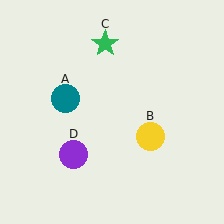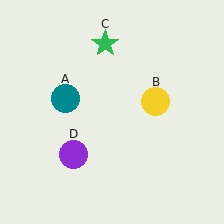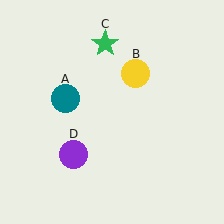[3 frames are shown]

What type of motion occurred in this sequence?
The yellow circle (object B) rotated counterclockwise around the center of the scene.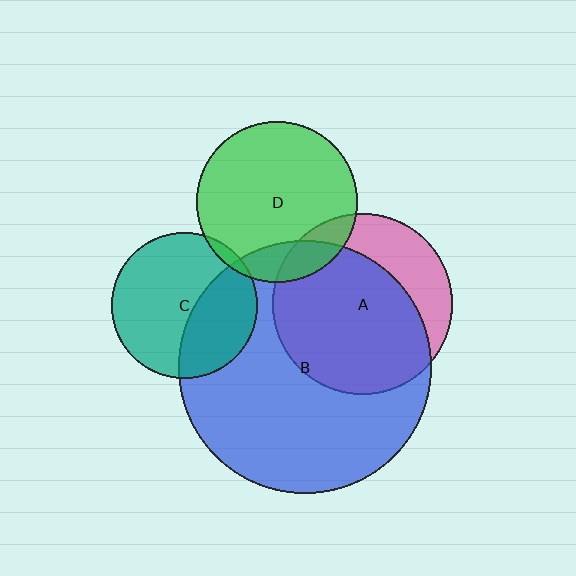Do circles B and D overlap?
Yes.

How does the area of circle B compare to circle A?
Approximately 2.0 times.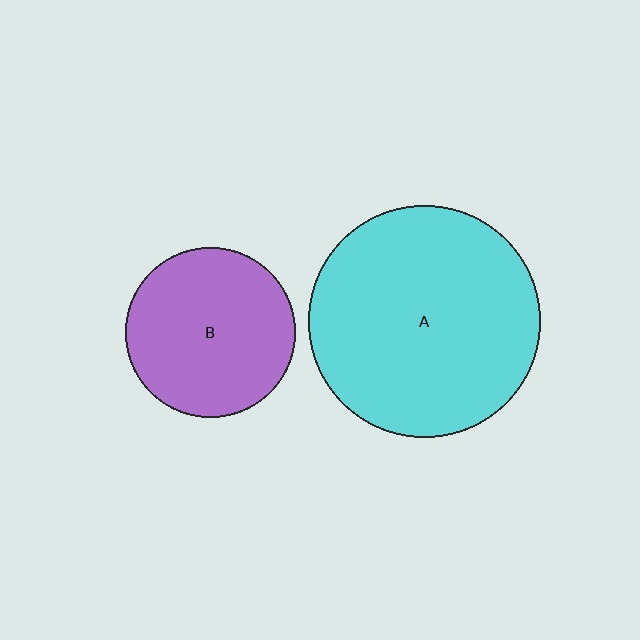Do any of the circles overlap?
No, none of the circles overlap.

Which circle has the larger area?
Circle A (cyan).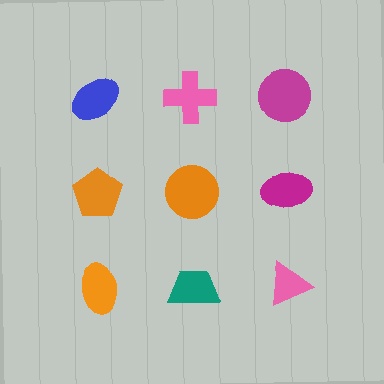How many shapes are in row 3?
3 shapes.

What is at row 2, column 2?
An orange circle.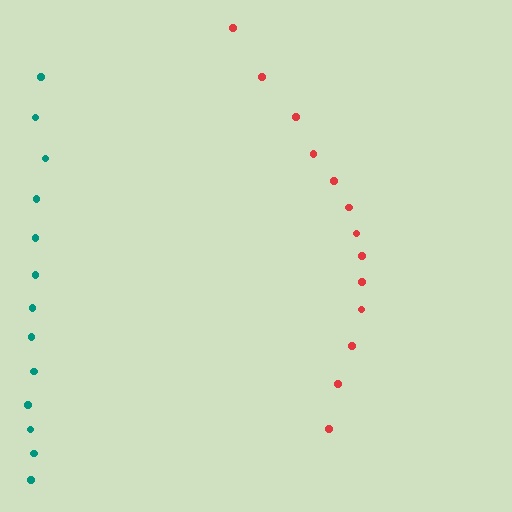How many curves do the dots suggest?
There are 2 distinct paths.